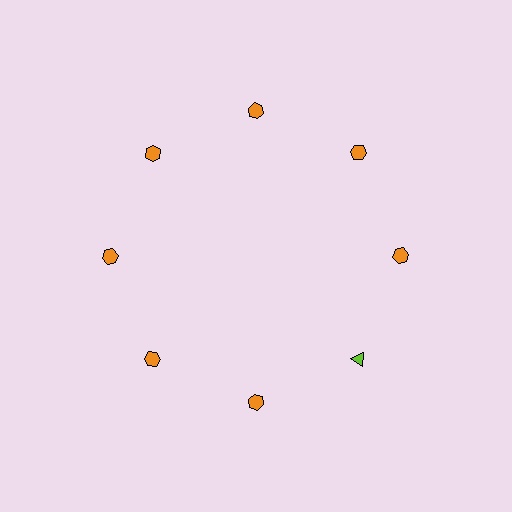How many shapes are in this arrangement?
There are 8 shapes arranged in a ring pattern.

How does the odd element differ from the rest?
It differs in both color (lime instead of orange) and shape (triangle instead of hexagon).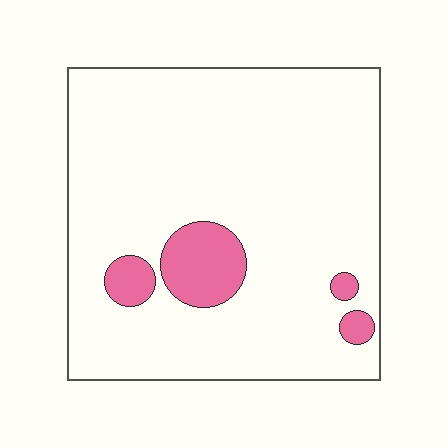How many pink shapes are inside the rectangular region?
4.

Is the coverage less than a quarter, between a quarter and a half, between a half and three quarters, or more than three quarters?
Less than a quarter.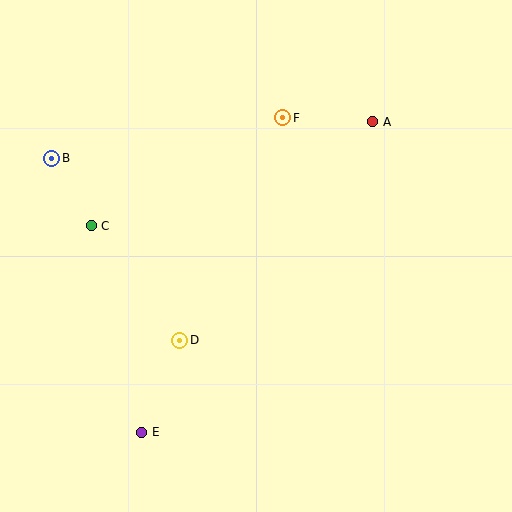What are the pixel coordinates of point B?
Point B is at (52, 158).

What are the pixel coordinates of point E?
Point E is at (142, 432).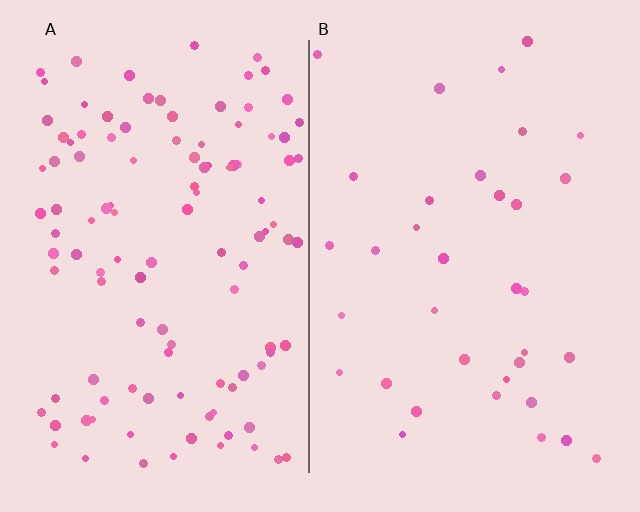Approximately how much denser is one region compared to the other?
Approximately 3.3× — region A over region B.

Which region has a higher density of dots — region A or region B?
A (the left).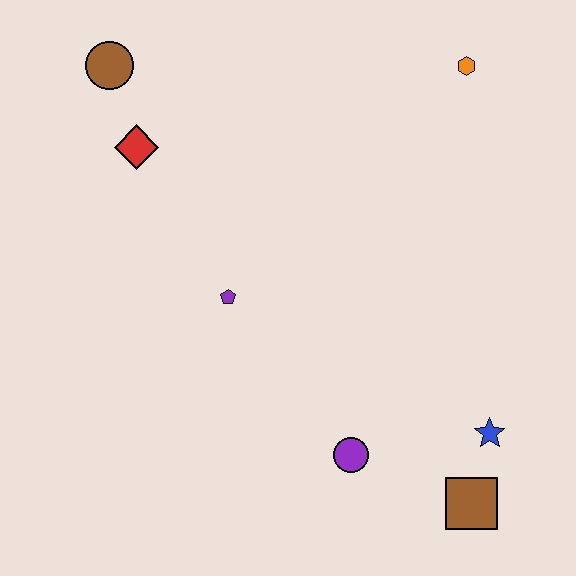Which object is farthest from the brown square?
The brown circle is farthest from the brown square.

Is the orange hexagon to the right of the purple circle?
Yes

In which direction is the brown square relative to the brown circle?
The brown square is below the brown circle.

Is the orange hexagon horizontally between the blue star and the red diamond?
Yes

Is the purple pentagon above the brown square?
Yes